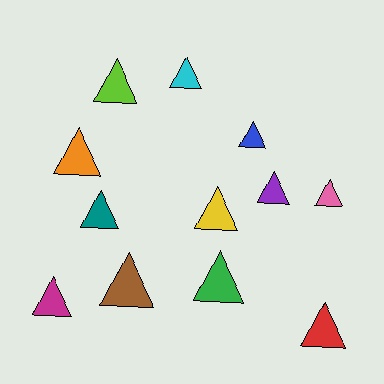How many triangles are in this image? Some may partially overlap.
There are 12 triangles.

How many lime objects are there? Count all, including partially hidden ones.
There is 1 lime object.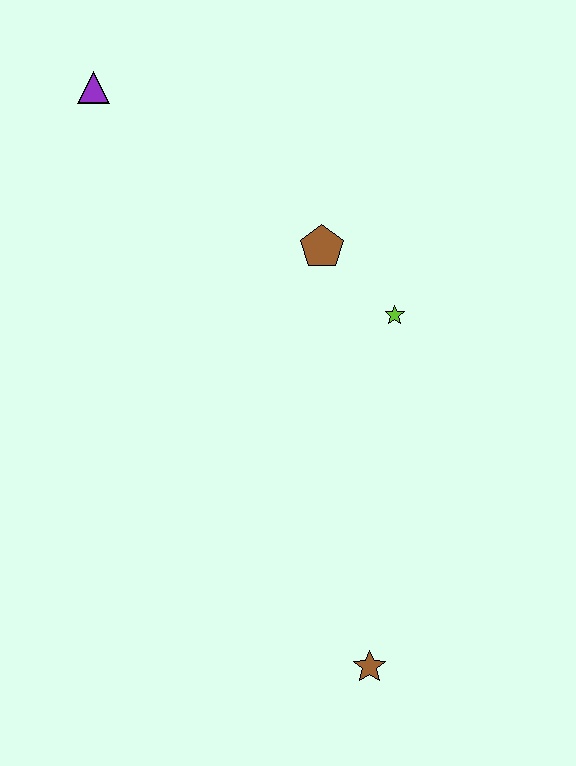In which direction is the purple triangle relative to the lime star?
The purple triangle is to the left of the lime star.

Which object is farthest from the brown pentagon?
The brown star is farthest from the brown pentagon.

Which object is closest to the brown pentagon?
The lime star is closest to the brown pentagon.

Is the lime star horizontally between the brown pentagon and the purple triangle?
No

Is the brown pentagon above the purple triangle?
No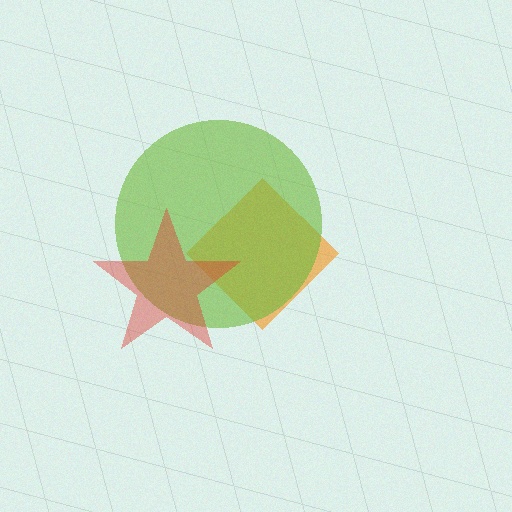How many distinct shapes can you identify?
There are 3 distinct shapes: an orange diamond, a lime circle, a red star.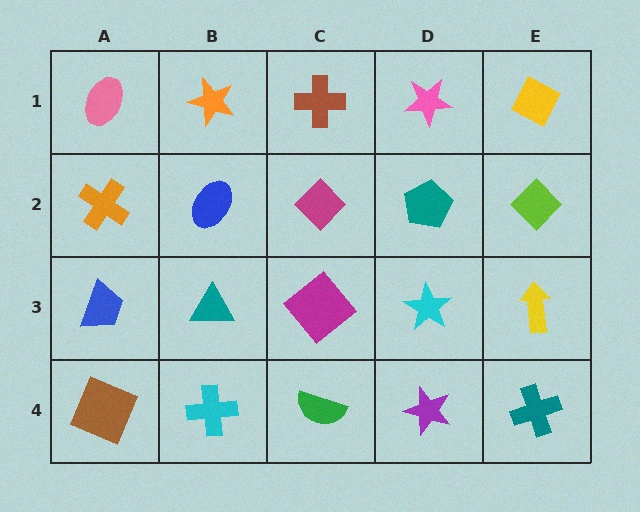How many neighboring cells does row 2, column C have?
4.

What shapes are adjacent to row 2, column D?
A pink star (row 1, column D), a cyan star (row 3, column D), a magenta diamond (row 2, column C), a lime diamond (row 2, column E).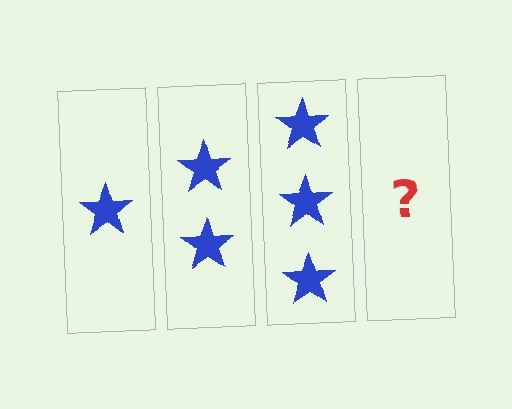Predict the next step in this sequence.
The next step is 4 stars.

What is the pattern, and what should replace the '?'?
The pattern is that each step adds one more star. The '?' should be 4 stars.